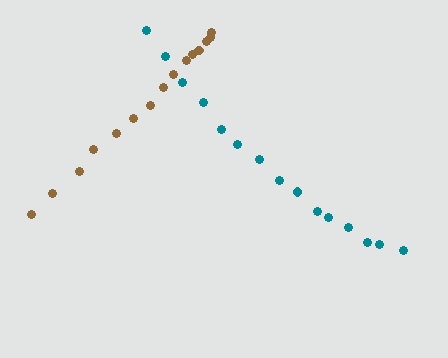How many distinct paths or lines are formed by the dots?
There are 2 distinct paths.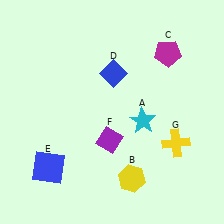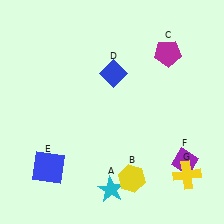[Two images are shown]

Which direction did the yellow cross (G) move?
The yellow cross (G) moved down.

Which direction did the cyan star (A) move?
The cyan star (A) moved down.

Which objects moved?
The objects that moved are: the cyan star (A), the purple diamond (F), the yellow cross (G).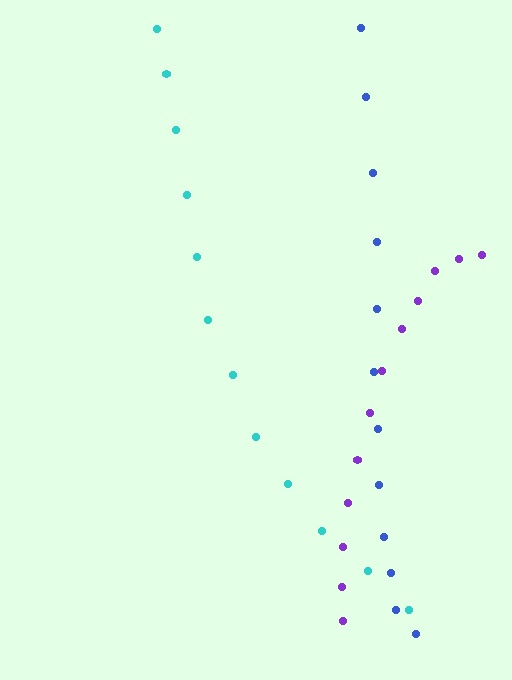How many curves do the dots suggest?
There are 3 distinct paths.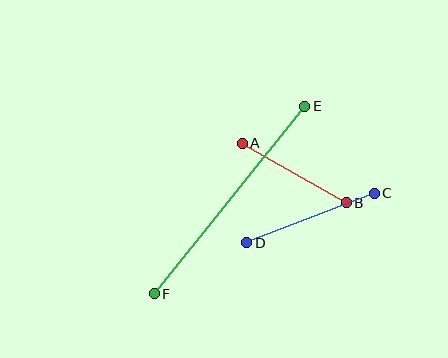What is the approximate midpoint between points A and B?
The midpoint is at approximately (294, 173) pixels.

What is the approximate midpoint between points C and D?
The midpoint is at approximately (310, 218) pixels.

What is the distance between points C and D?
The distance is approximately 137 pixels.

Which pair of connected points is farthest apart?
Points E and F are farthest apart.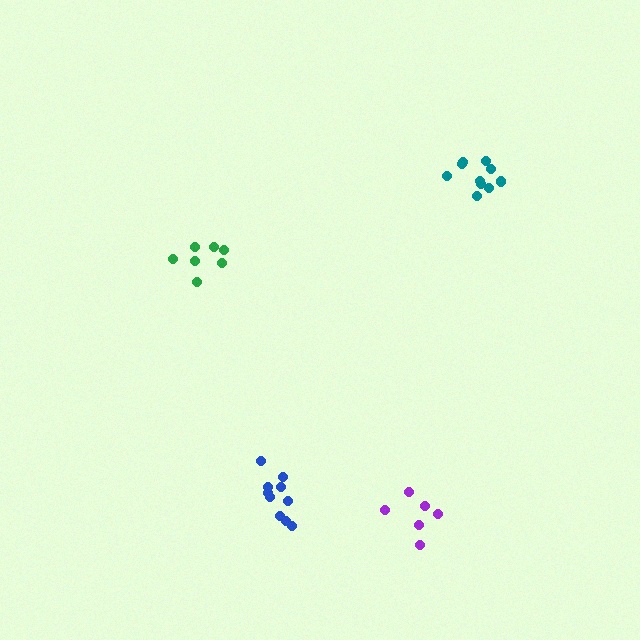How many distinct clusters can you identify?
There are 4 distinct clusters.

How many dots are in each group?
Group 1: 10 dots, Group 2: 7 dots, Group 3: 10 dots, Group 4: 6 dots (33 total).